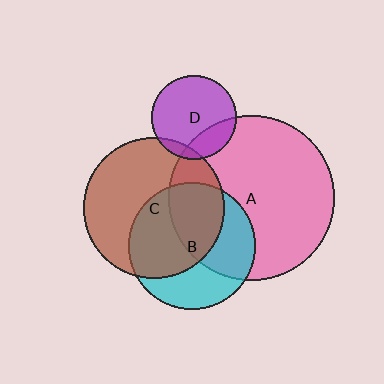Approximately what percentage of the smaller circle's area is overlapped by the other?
Approximately 20%.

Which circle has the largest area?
Circle A (pink).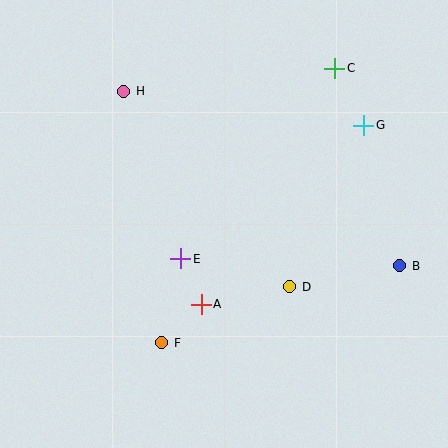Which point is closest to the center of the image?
Point E at (181, 259) is closest to the center.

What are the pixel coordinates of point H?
Point H is at (124, 91).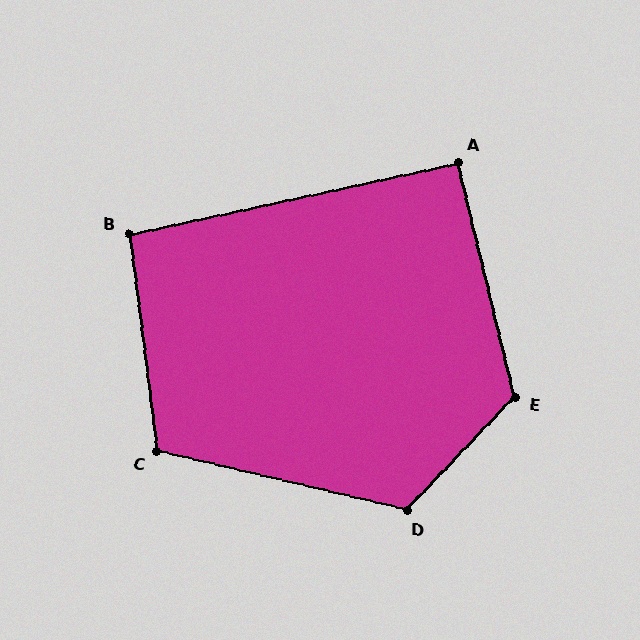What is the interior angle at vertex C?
Approximately 111 degrees (obtuse).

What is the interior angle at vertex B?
Approximately 95 degrees (approximately right).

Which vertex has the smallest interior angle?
A, at approximately 91 degrees.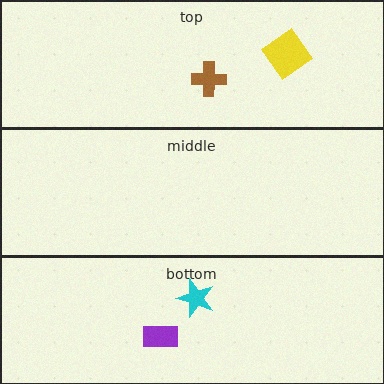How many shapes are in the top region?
2.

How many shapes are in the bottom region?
2.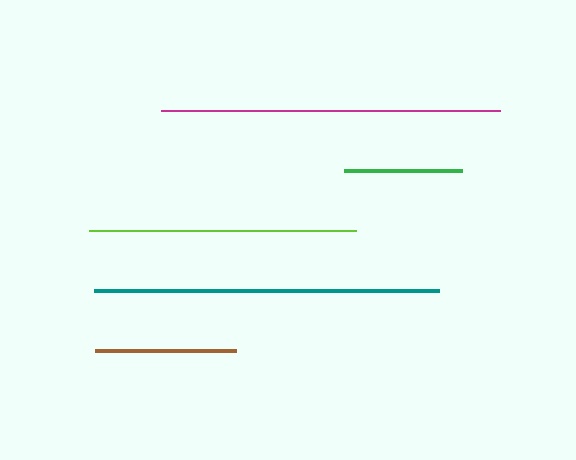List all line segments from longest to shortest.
From longest to shortest: teal, magenta, lime, brown, green.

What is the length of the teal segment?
The teal segment is approximately 345 pixels long.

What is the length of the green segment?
The green segment is approximately 118 pixels long.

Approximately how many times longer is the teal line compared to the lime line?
The teal line is approximately 1.3 times the length of the lime line.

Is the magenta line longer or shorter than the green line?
The magenta line is longer than the green line.